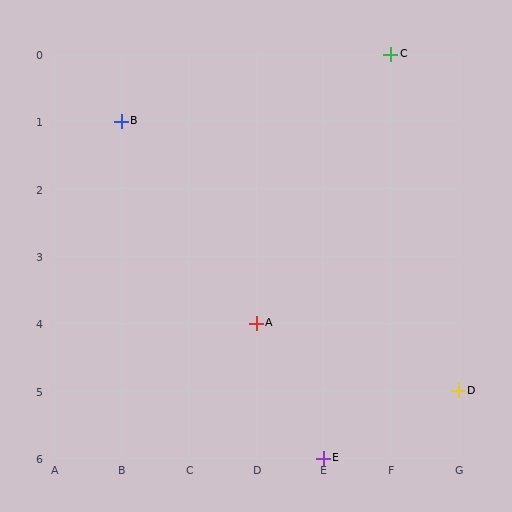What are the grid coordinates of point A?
Point A is at grid coordinates (D, 4).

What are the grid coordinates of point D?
Point D is at grid coordinates (G, 5).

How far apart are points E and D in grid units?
Points E and D are 2 columns and 1 row apart (about 2.2 grid units diagonally).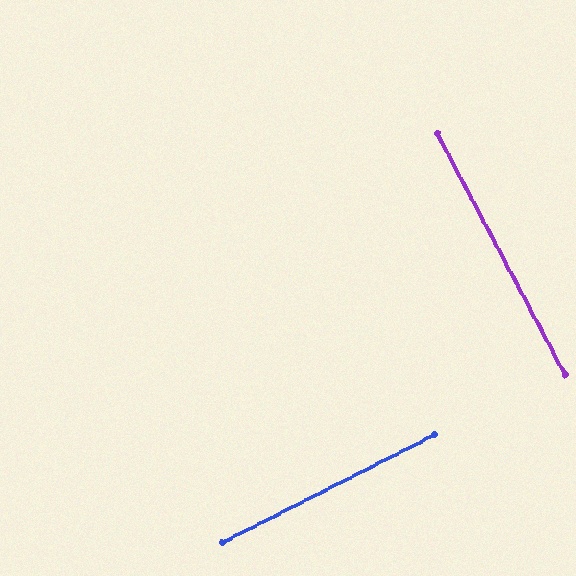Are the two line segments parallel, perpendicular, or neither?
Perpendicular — they meet at approximately 89°.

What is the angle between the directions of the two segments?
Approximately 89 degrees.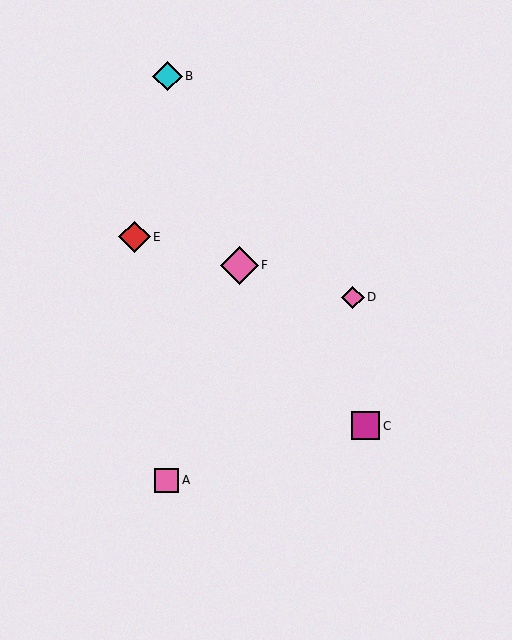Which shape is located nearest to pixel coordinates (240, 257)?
The pink diamond (labeled F) at (240, 265) is nearest to that location.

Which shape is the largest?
The pink diamond (labeled F) is the largest.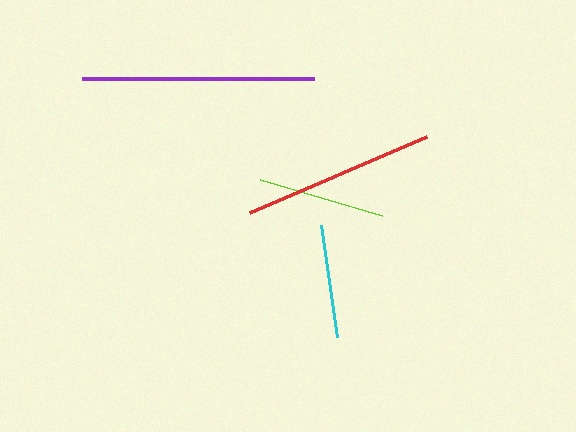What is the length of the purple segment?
The purple segment is approximately 233 pixels long.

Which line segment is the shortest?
The cyan line is the shortest at approximately 113 pixels.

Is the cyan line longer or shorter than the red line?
The red line is longer than the cyan line.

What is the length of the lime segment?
The lime segment is approximately 128 pixels long.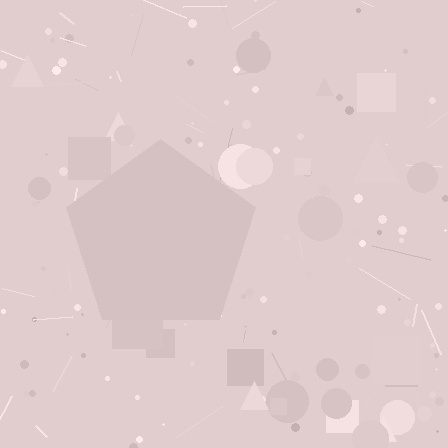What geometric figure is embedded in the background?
A pentagon is embedded in the background.